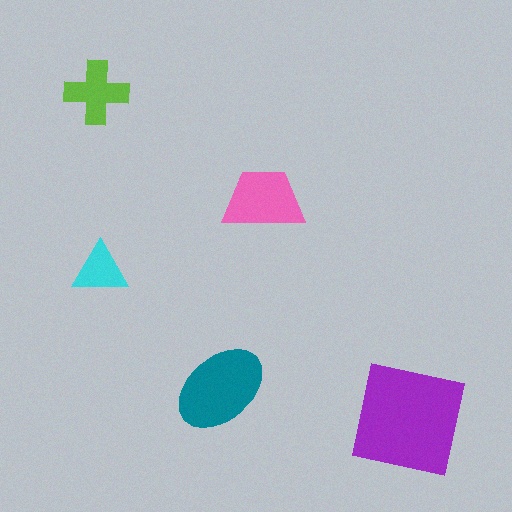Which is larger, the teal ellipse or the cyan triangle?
The teal ellipse.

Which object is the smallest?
The cyan triangle.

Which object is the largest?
The purple square.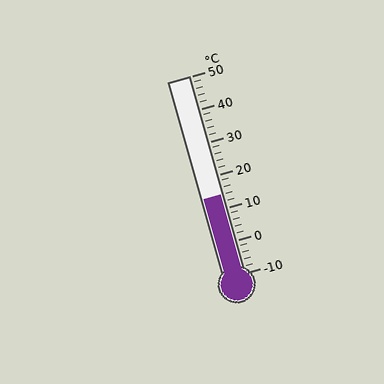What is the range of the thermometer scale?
The thermometer scale ranges from -10°C to 50°C.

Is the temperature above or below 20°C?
The temperature is below 20°C.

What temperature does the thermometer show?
The thermometer shows approximately 14°C.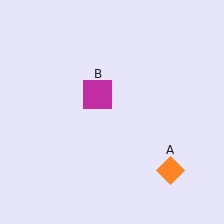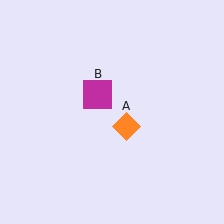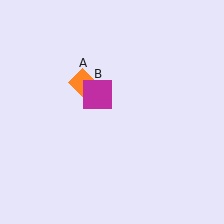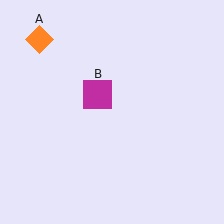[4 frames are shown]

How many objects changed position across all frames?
1 object changed position: orange diamond (object A).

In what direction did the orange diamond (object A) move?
The orange diamond (object A) moved up and to the left.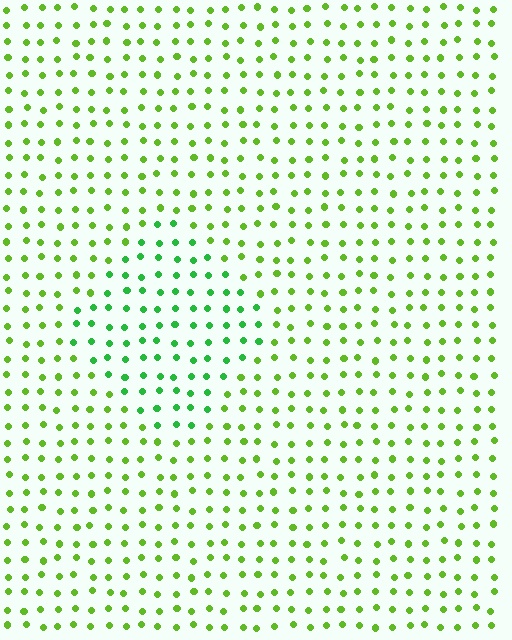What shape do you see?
I see a diamond.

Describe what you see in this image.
The image is filled with small lime elements in a uniform arrangement. A diamond-shaped region is visible where the elements are tinted to a slightly different hue, forming a subtle color boundary.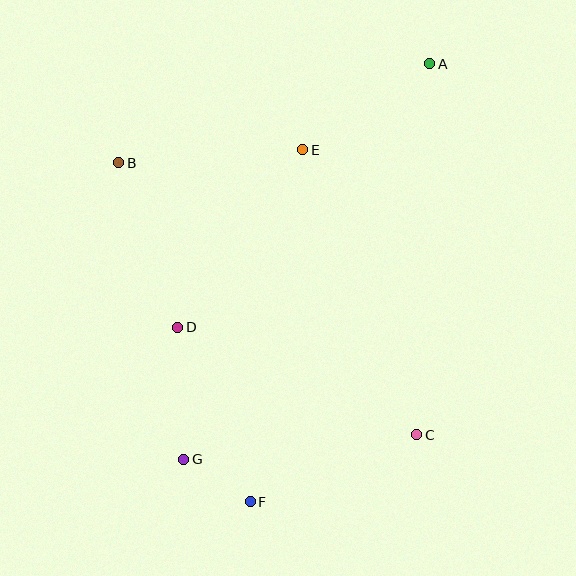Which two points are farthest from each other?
Points A and F are farthest from each other.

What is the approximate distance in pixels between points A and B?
The distance between A and B is approximately 326 pixels.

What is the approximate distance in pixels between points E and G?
The distance between E and G is approximately 331 pixels.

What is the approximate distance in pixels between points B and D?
The distance between B and D is approximately 175 pixels.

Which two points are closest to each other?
Points F and G are closest to each other.